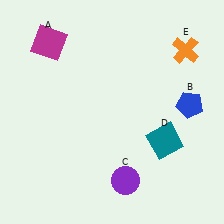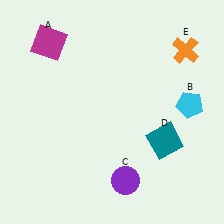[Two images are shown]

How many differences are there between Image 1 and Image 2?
There is 1 difference between the two images.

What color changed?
The pentagon (B) changed from blue in Image 1 to cyan in Image 2.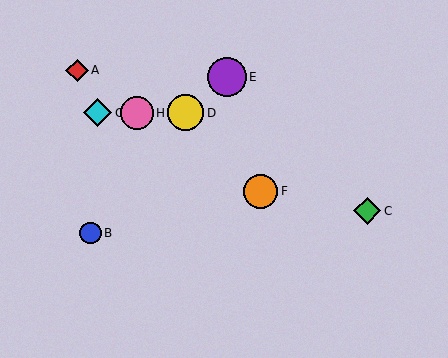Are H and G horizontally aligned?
Yes, both are at y≈113.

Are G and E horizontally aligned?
No, G is at y≈113 and E is at y≈77.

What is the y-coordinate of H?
Object H is at y≈113.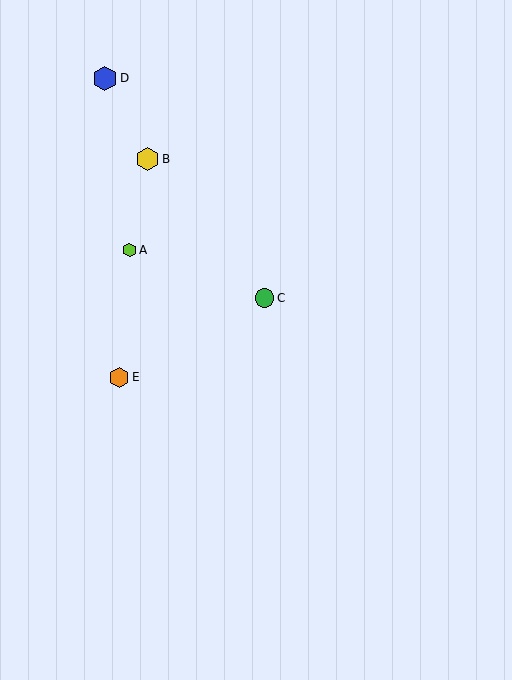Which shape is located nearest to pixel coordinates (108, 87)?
The blue hexagon (labeled D) at (105, 78) is nearest to that location.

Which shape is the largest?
The blue hexagon (labeled D) is the largest.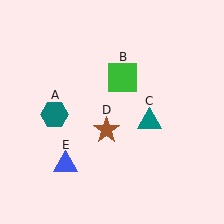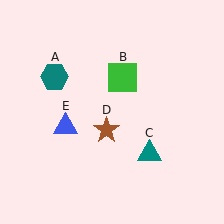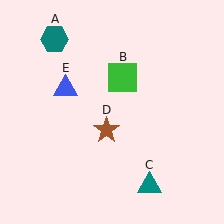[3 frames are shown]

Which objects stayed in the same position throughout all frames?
Green square (object B) and brown star (object D) remained stationary.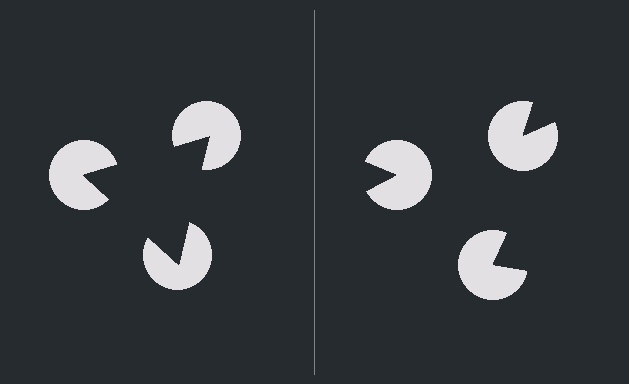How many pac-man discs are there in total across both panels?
6 — 3 on each side.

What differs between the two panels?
The pac-man discs are positioned identically on both sides; only the wedge orientations differ. On the left they align to a triangle; on the right they are misaligned.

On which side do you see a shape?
An illusory triangle appears on the left side. On the right side the wedge cuts are rotated, so no coherent shape forms.